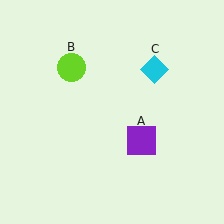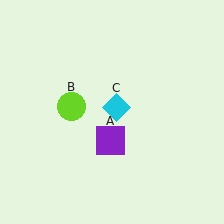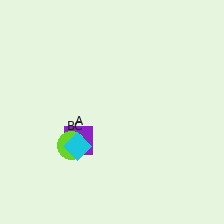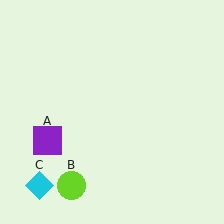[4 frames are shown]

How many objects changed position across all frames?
3 objects changed position: purple square (object A), lime circle (object B), cyan diamond (object C).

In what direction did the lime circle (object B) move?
The lime circle (object B) moved down.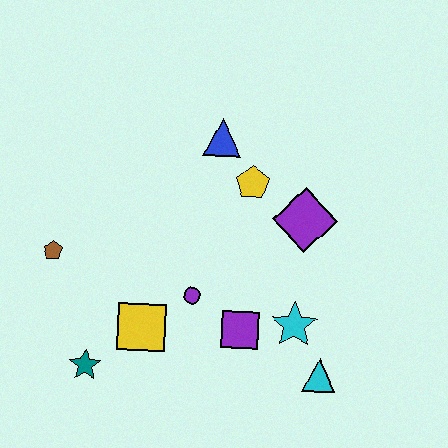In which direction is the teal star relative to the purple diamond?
The teal star is to the left of the purple diamond.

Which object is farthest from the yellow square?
The blue triangle is farthest from the yellow square.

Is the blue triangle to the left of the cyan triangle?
Yes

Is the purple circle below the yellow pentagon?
Yes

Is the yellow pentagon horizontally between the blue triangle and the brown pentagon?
No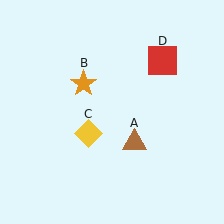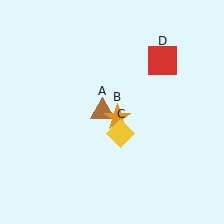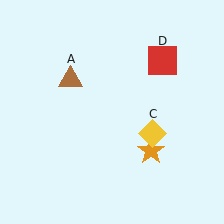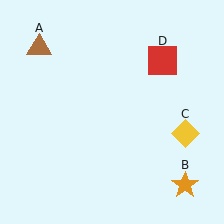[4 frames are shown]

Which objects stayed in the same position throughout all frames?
Red square (object D) remained stationary.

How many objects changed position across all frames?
3 objects changed position: brown triangle (object A), orange star (object B), yellow diamond (object C).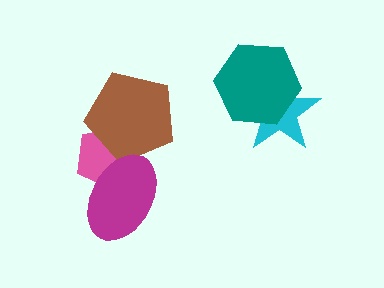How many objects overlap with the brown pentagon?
2 objects overlap with the brown pentagon.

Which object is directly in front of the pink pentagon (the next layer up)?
The brown pentagon is directly in front of the pink pentagon.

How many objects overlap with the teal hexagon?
1 object overlaps with the teal hexagon.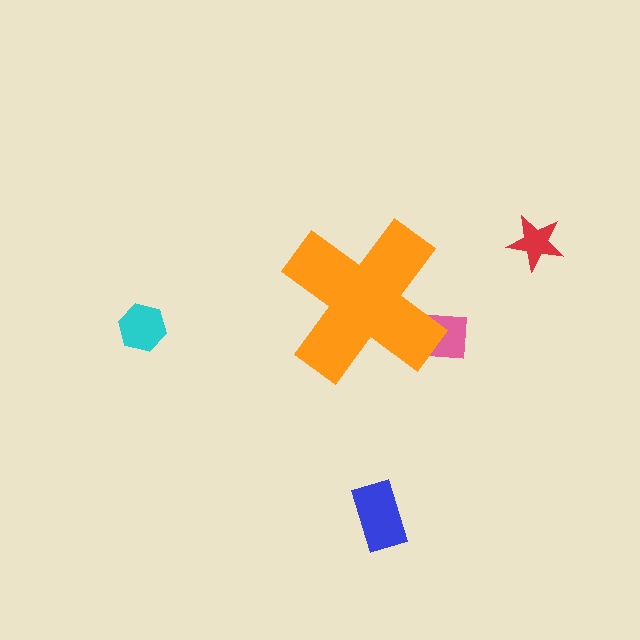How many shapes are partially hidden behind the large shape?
1 shape is partially hidden.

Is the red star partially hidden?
No, the red star is fully visible.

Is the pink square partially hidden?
Yes, the pink square is partially hidden behind the orange cross.